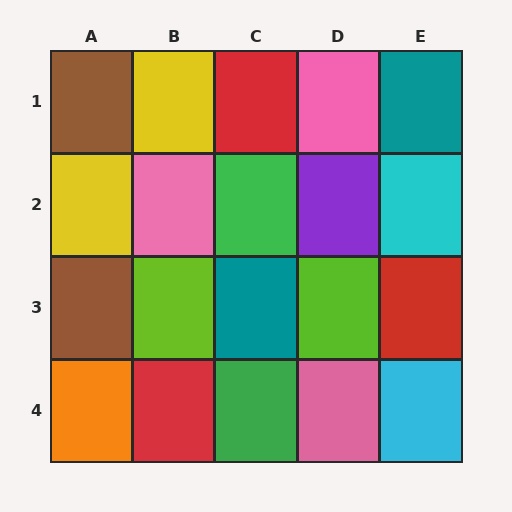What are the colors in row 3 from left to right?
Brown, lime, teal, lime, red.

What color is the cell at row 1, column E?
Teal.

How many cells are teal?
2 cells are teal.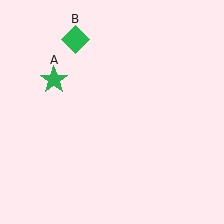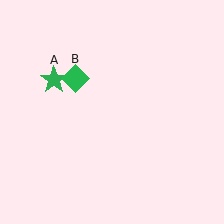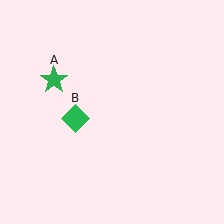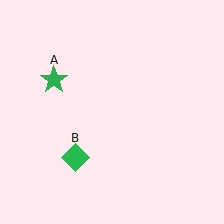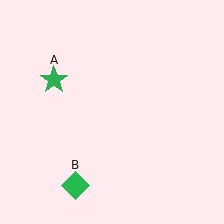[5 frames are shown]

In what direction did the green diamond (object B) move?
The green diamond (object B) moved down.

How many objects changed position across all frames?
1 object changed position: green diamond (object B).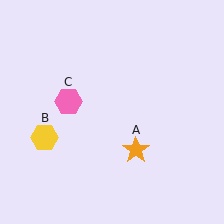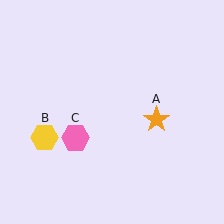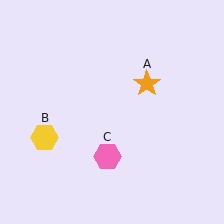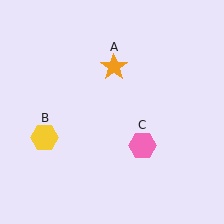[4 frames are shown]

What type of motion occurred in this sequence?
The orange star (object A), pink hexagon (object C) rotated counterclockwise around the center of the scene.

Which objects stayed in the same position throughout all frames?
Yellow hexagon (object B) remained stationary.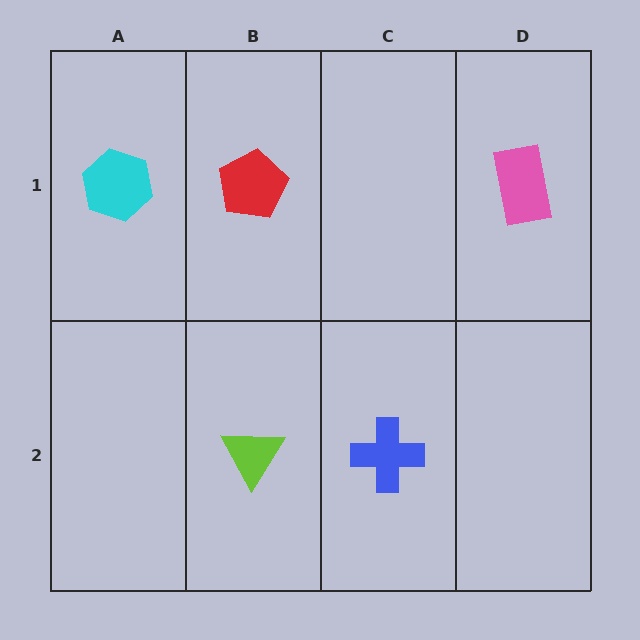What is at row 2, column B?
A lime triangle.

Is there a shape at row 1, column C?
No, that cell is empty.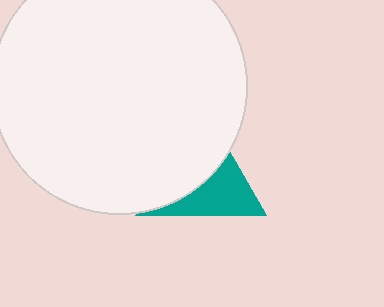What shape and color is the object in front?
The object in front is a white circle.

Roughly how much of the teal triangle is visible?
A small part of it is visible (roughly 43%).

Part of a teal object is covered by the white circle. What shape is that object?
It is a triangle.